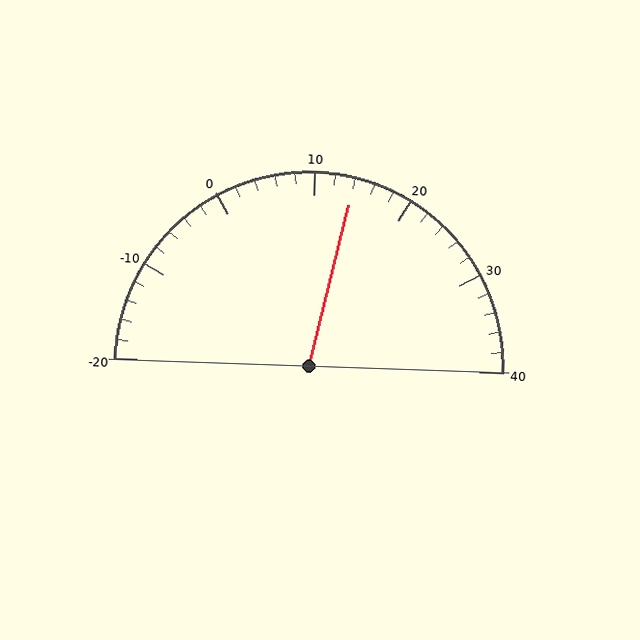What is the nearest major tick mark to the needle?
The nearest major tick mark is 10.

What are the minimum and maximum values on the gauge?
The gauge ranges from -20 to 40.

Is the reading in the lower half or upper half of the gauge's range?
The reading is in the upper half of the range (-20 to 40).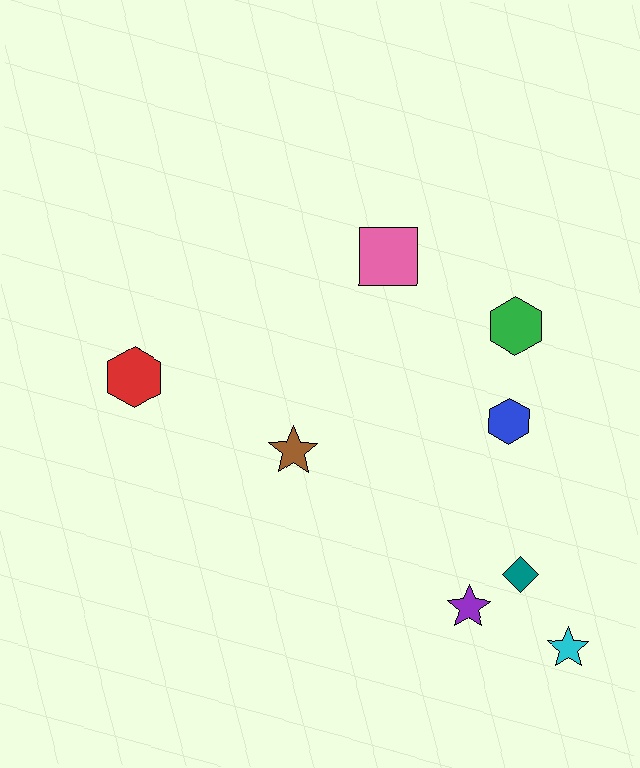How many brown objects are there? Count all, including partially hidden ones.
There is 1 brown object.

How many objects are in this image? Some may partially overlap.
There are 8 objects.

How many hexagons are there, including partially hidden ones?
There are 3 hexagons.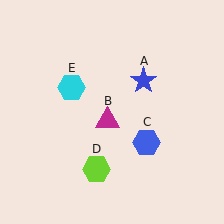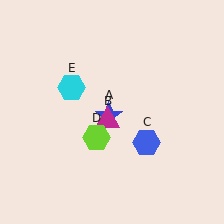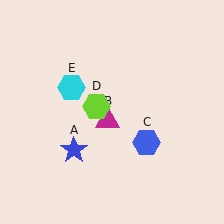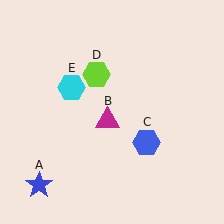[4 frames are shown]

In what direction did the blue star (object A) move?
The blue star (object A) moved down and to the left.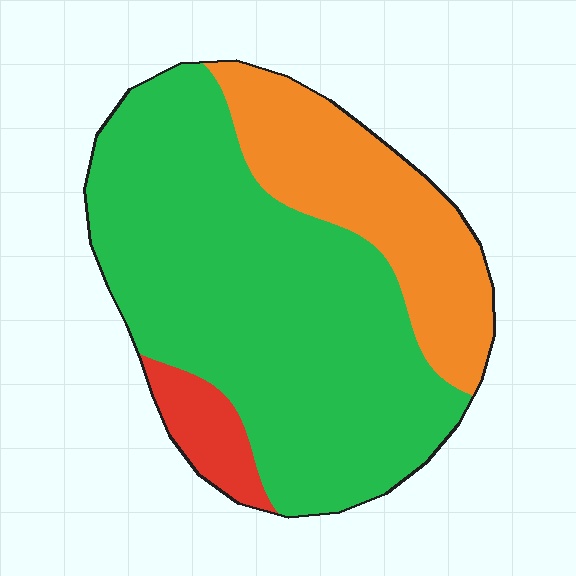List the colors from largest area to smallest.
From largest to smallest: green, orange, red.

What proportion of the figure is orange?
Orange takes up about one quarter (1/4) of the figure.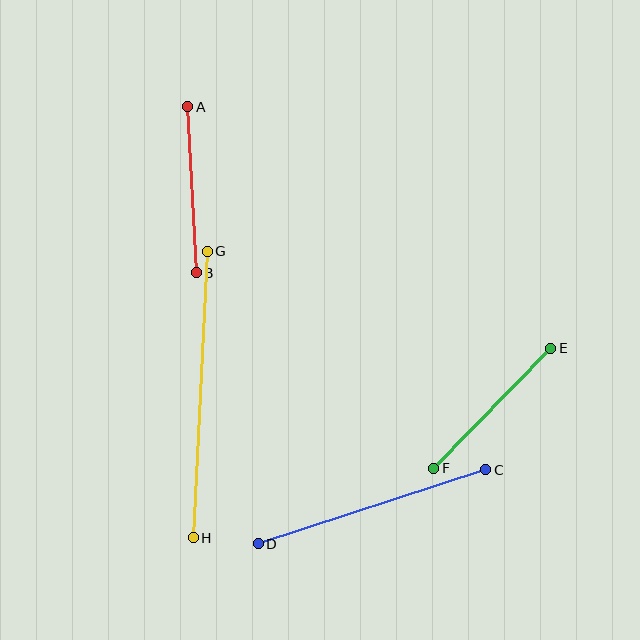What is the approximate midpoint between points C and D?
The midpoint is at approximately (372, 507) pixels.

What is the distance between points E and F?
The distance is approximately 168 pixels.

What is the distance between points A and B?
The distance is approximately 166 pixels.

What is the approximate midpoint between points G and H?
The midpoint is at approximately (200, 395) pixels.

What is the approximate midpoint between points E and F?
The midpoint is at approximately (492, 408) pixels.